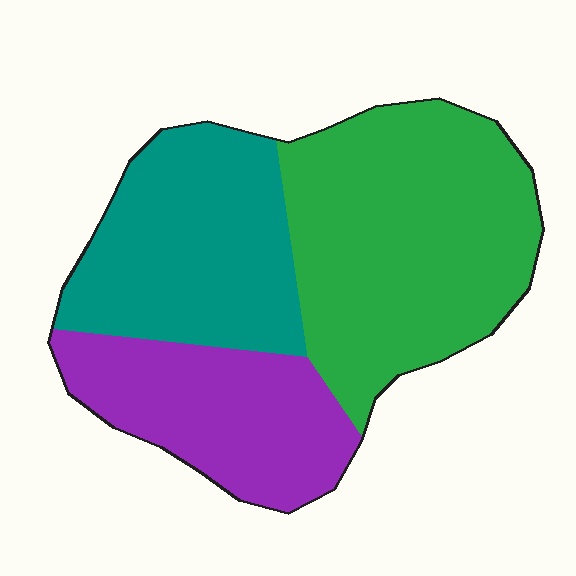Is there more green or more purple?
Green.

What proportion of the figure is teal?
Teal takes up between a sixth and a third of the figure.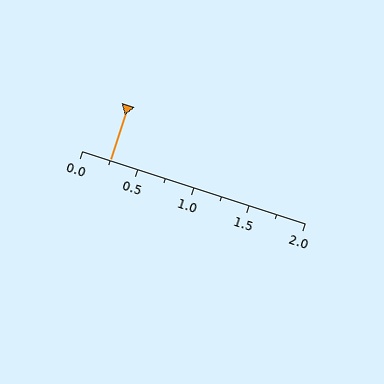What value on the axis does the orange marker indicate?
The marker indicates approximately 0.25.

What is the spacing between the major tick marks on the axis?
The major ticks are spaced 0.5 apart.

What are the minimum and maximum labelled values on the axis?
The axis runs from 0.0 to 2.0.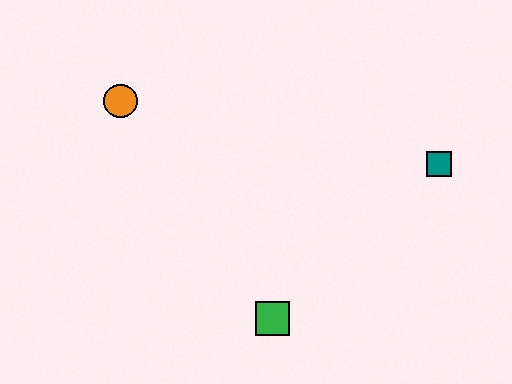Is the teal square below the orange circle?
Yes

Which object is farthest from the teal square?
The orange circle is farthest from the teal square.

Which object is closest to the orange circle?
The green square is closest to the orange circle.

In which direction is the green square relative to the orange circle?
The green square is below the orange circle.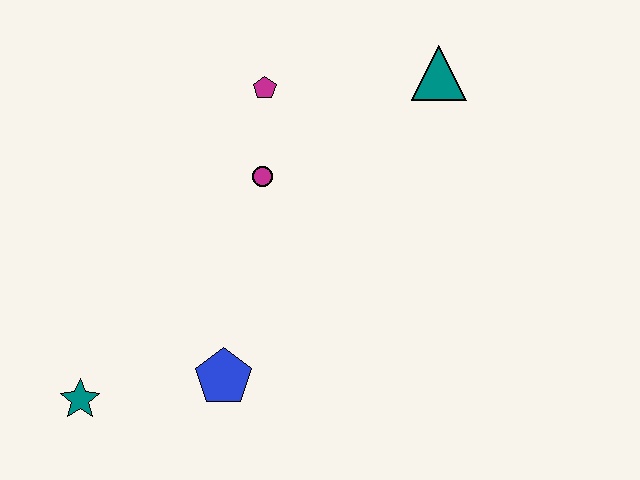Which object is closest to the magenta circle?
The magenta pentagon is closest to the magenta circle.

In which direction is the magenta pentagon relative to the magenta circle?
The magenta pentagon is above the magenta circle.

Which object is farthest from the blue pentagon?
The teal triangle is farthest from the blue pentagon.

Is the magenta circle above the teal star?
Yes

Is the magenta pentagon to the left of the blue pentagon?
No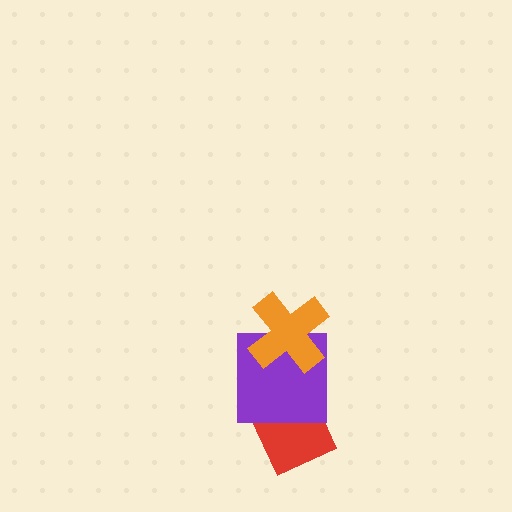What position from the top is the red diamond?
The red diamond is 3rd from the top.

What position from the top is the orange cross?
The orange cross is 1st from the top.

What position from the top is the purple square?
The purple square is 2nd from the top.